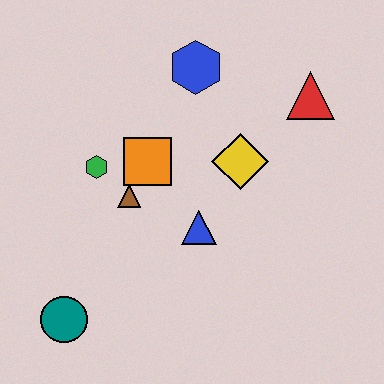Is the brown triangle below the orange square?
Yes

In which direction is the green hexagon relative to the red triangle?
The green hexagon is to the left of the red triangle.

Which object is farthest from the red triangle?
The teal circle is farthest from the red triangle.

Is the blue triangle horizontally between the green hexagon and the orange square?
No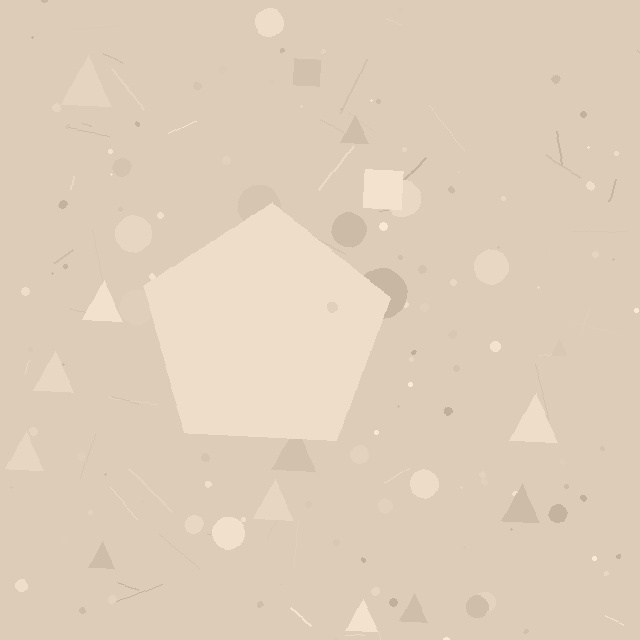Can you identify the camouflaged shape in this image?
The camouflaged shape is a pentagon.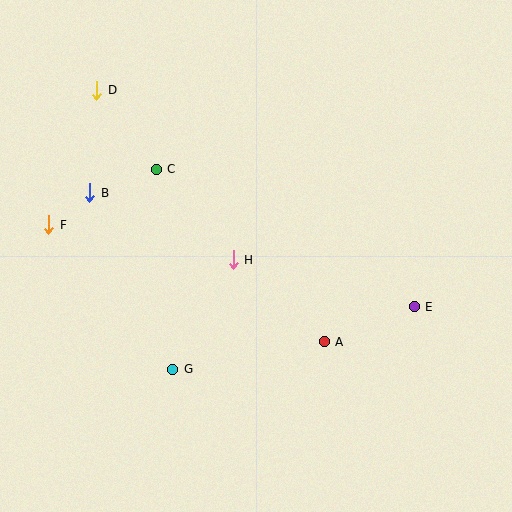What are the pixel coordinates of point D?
Point D is at (97, 90).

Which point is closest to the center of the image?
Point H at (233, 260) is closest to the center.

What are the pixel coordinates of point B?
Point B is at (90, 193).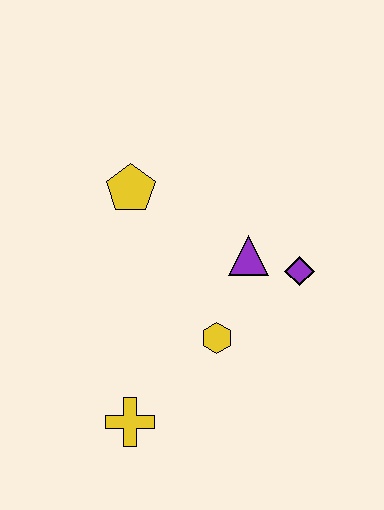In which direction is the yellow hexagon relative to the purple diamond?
The yellow hexagon is to the left of the purple diamond.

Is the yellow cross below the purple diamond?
Yes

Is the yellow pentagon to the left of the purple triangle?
Yes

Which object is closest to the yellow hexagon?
The purple triangle is closest to the yellow hexagon.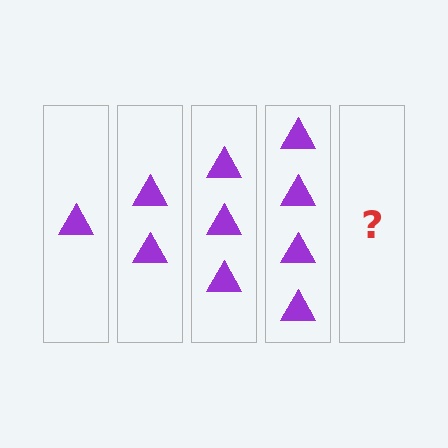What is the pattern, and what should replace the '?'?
The pattern is that each step adds one more triangle. The '?' should be 5 triangles.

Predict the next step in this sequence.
The next step is 5 triangles.